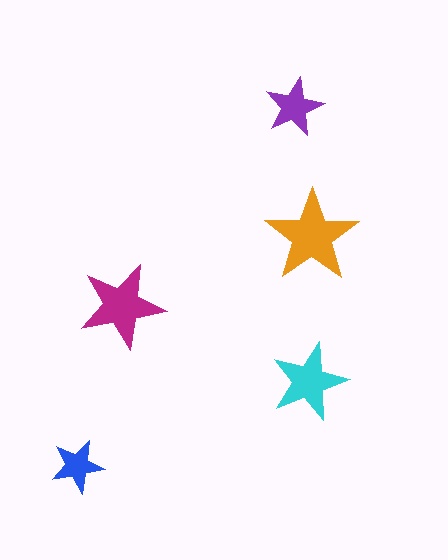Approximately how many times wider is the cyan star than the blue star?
About 1.5 times wider.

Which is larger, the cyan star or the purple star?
The cyan one.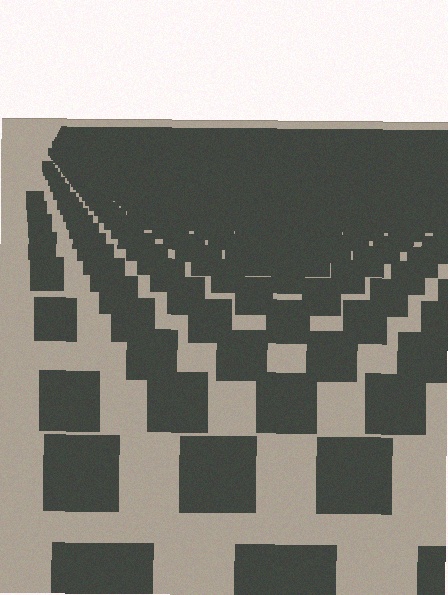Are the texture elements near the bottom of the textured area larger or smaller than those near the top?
Larger. Near the bottom, elements are closer to the viewer and appear at a bigger on-screen size.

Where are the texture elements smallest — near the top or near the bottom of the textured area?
Near the top.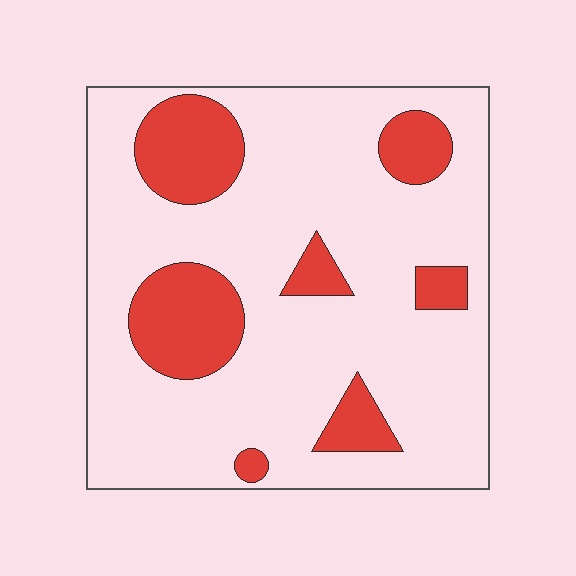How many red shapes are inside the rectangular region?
7.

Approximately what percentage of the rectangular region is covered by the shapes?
Approximately 20%.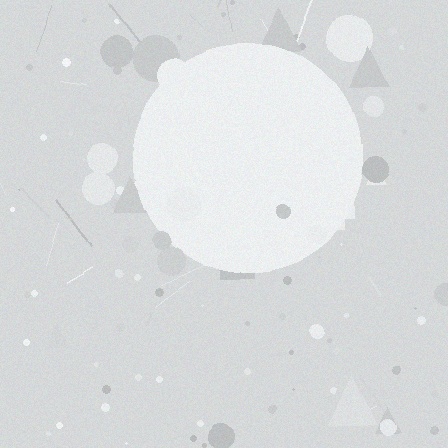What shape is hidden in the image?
A circle is hidden in the image.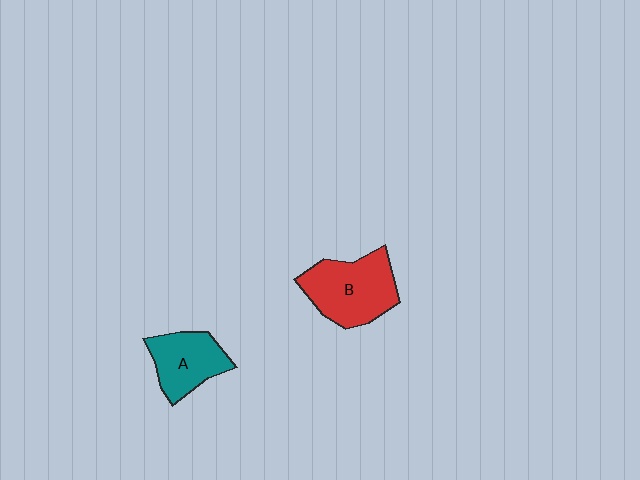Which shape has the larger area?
Shape B (red).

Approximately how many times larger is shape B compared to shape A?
Approximately 1.4 times.